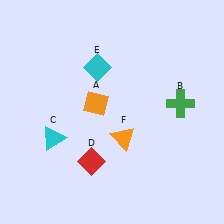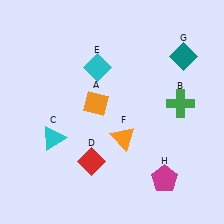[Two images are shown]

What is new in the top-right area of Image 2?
A teal diamond (G) was added in the top-right area of Image 2.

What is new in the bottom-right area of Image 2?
A magenta pentagon (H) was added in the bottom-right area of Image 2.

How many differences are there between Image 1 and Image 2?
There are 2 differences between the two images.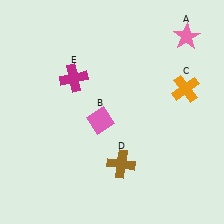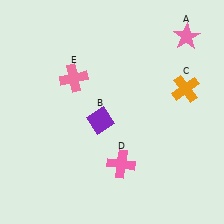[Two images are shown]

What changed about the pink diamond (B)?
In Image 1, B is pink. In Image 2, it changed to purple.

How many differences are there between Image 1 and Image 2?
There are 3 differences between the two images.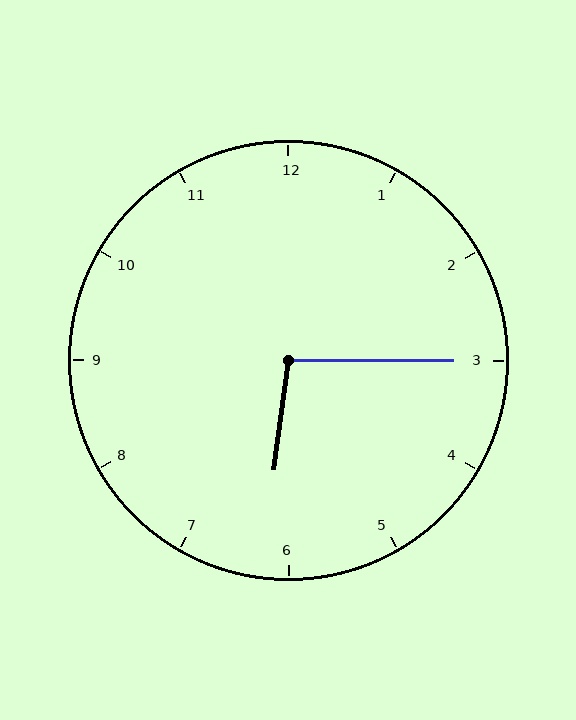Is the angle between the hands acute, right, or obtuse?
It is obtuse.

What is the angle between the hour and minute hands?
Approximately 98 degrees.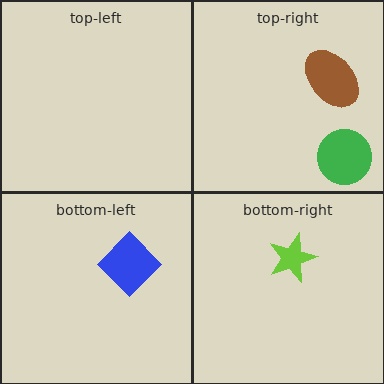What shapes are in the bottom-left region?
The blue diamond.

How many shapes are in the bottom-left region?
1.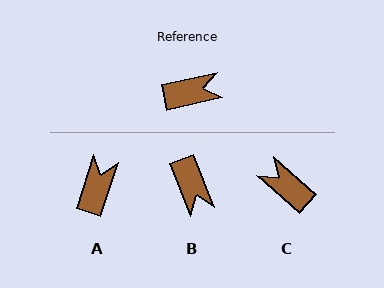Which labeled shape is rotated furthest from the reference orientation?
C, about 126 degrees away.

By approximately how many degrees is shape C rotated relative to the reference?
Approximately 126 degrees counter-clockwise.